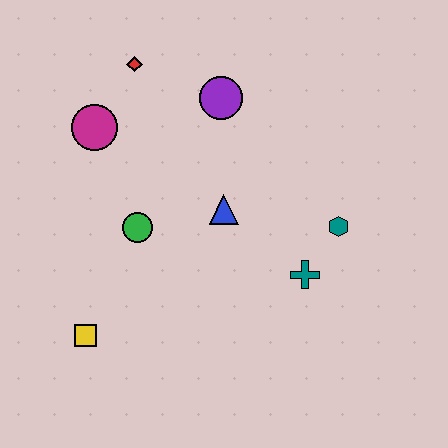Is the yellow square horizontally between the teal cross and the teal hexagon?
No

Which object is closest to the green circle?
The blue triangle is closest to the green circle.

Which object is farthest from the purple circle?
The yellow square is farthest from the purple circle.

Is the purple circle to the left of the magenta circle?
No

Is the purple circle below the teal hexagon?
No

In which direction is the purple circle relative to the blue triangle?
The purple circle is above the blue triangle.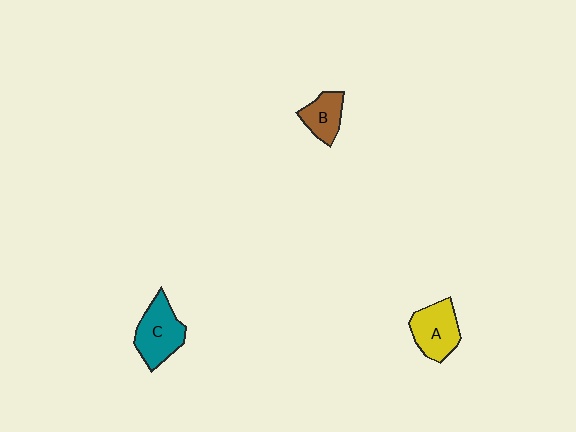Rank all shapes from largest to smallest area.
From largest to smallest: C (teal), A (yellow), B (brown).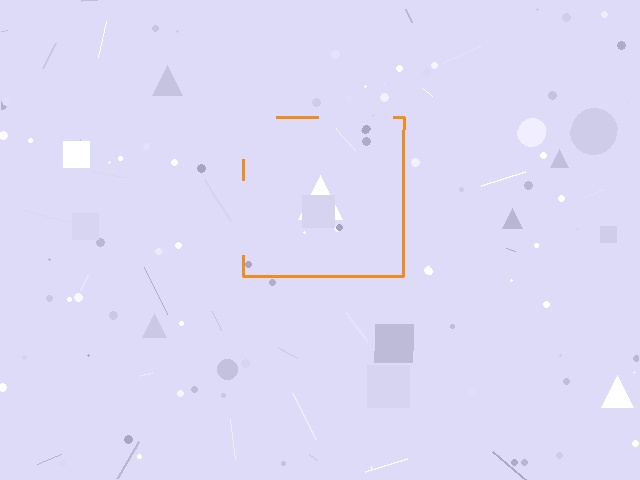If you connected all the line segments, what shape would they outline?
They would outline a square.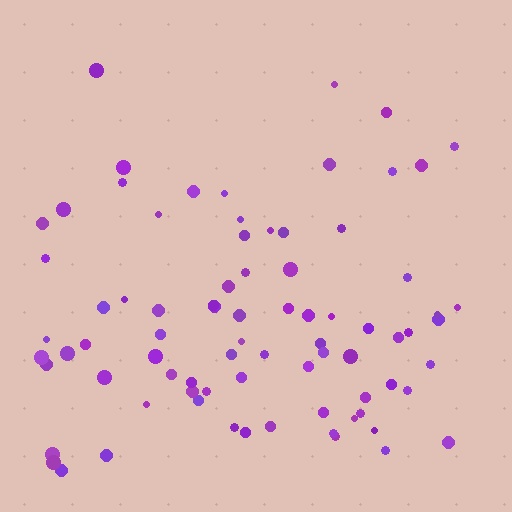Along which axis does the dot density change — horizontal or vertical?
Vertical.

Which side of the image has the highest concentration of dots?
The bottom.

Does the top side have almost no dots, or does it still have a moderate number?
Still a moderate number, just noticeably fewer than the bottom.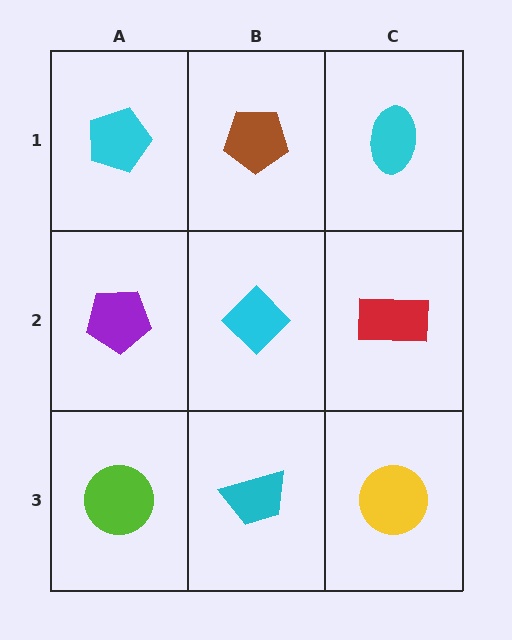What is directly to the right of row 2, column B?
A red rectangle.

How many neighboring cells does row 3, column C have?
2.